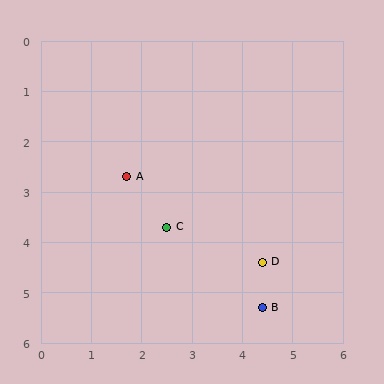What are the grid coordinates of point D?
Point D is at approximately (4.4, 4.4).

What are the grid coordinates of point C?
Point C is at approximately (2.5, 3.7).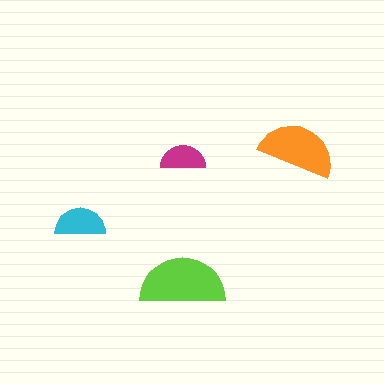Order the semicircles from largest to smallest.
the lime one, the orange one, the cyan one, the magenta one.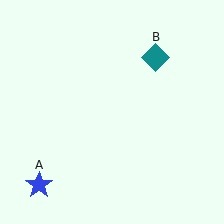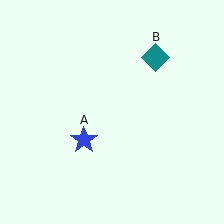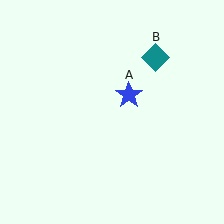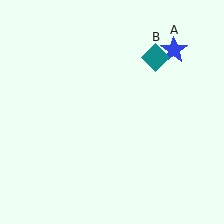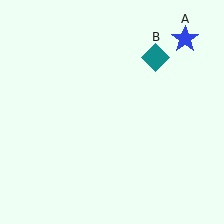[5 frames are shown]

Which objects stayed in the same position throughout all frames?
Teal diamond (object B) remained stationary.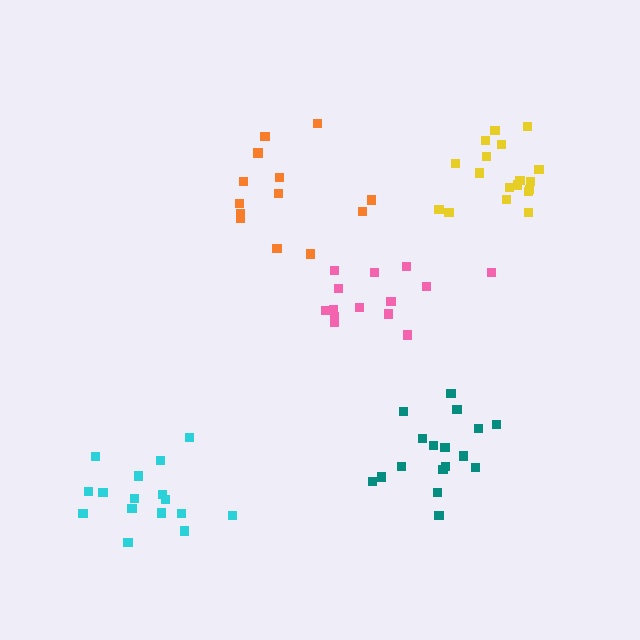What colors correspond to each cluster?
The clusters are colored: pink, teal, orange, yellow, cyan.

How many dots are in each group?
Group 1: 14 dots, Group 2: 17 dots, Group 3: 13 dots, Group 4: 18 dots, Group 5: 17 dots (79 total).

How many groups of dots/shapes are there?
There are 5 groups.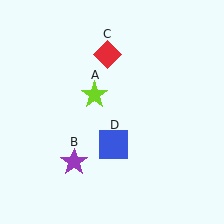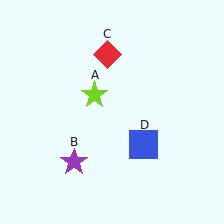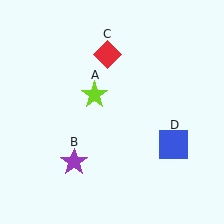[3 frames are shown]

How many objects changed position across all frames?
1 object changed position: blue square (object D).